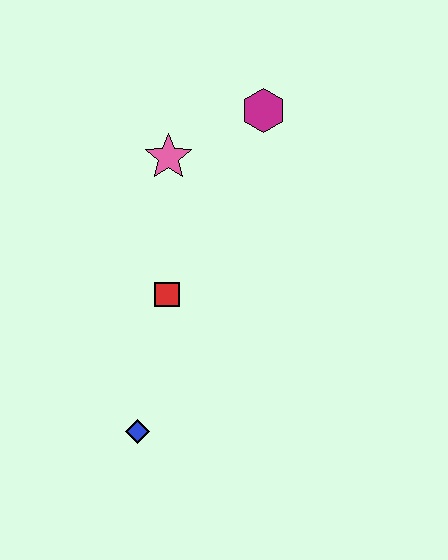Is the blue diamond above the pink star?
No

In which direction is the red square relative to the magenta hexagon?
The red square is below the magenta hexagon.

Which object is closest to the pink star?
The magenta hexagon is closest to the pink star.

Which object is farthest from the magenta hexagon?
The blue diamond is farthest from the magenta hexagon.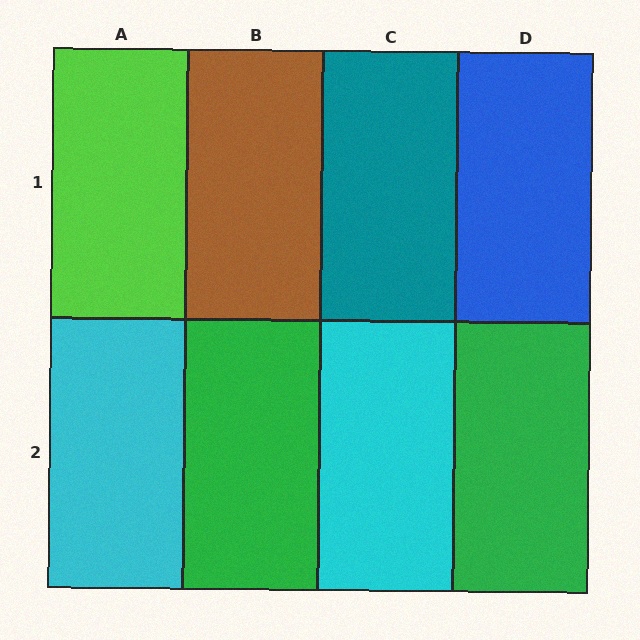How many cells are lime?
1 cell is lime.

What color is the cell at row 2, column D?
Green.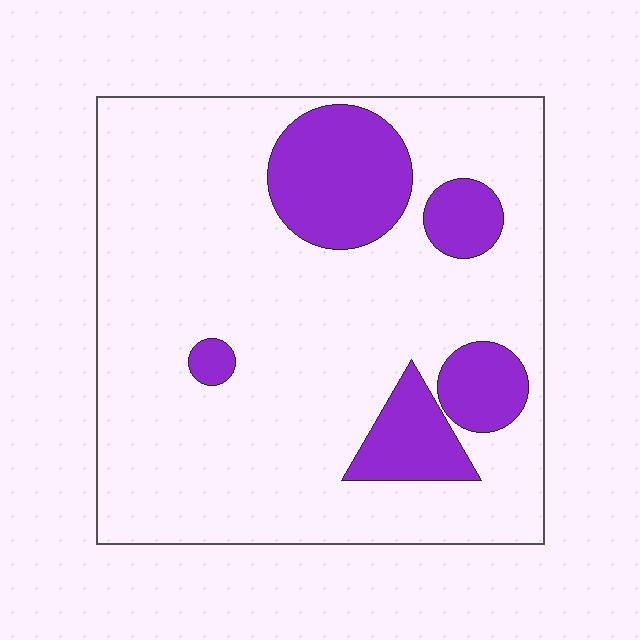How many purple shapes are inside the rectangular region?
5.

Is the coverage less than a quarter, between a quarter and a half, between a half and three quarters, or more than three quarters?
Less than a quarter.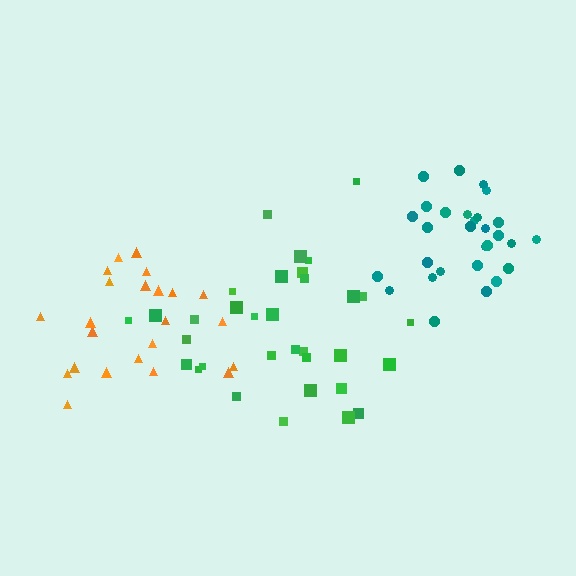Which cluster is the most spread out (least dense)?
Green.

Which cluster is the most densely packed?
Teal.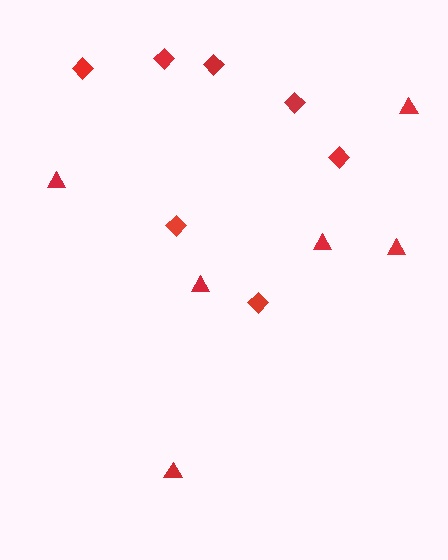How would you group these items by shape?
There are 2 groups: one group of triangles (6) and one group of diamonds (7).